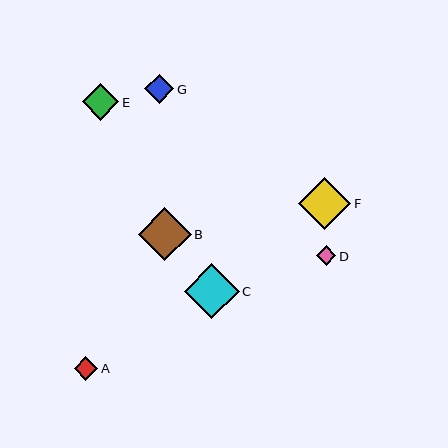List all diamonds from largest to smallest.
From largest to smallest: C, B, F, E, G, A, D.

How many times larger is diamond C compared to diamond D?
Diamond C is approximately 2.8 times the size of diamond D.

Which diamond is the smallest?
Diamond D is the smallest with a size of approximately 20 pixels.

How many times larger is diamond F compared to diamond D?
Diamond F is approximately 2.6 times the size of diamond D.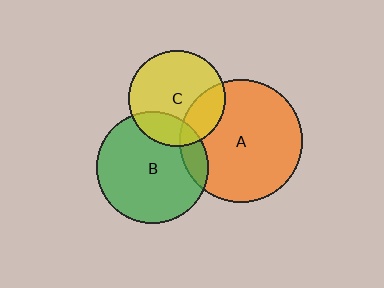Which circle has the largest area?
Circle A (orange).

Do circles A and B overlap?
Yes.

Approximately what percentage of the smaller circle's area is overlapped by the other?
Approximately 15%.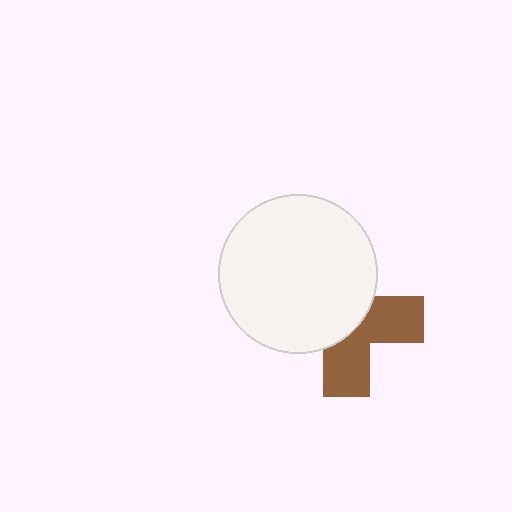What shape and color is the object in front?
The object in front is a white circle.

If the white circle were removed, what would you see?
You would see the complete brown cross.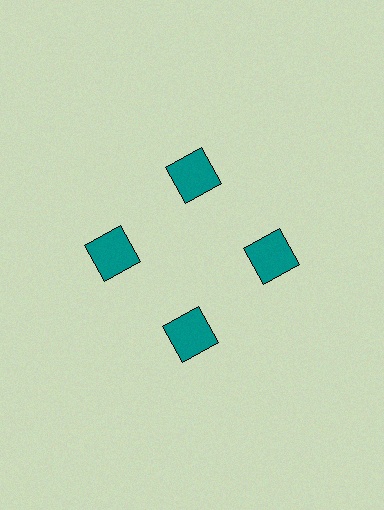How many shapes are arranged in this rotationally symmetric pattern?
There are 4 shapes, arranged in 4 groups of 1.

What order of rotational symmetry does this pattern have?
This pattern has 4-fold rotational symmetry.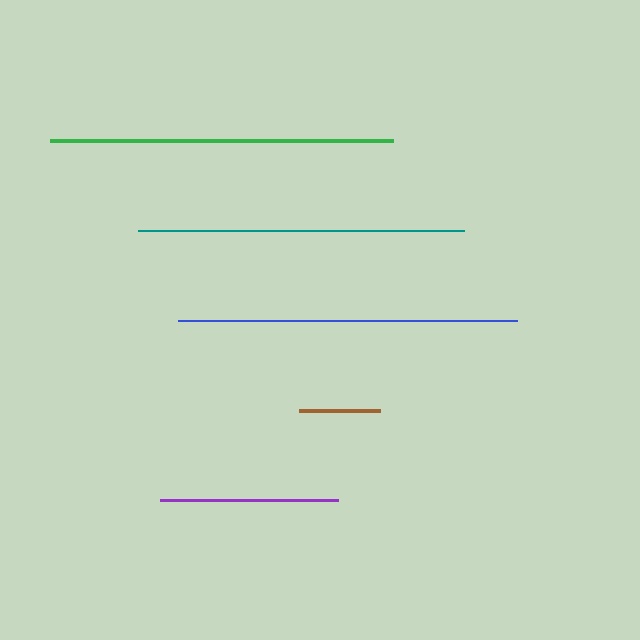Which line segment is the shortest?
The brown line is the shortest at approximately 80 pixels.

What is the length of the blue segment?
The blue segment is approximately 340 pixels long.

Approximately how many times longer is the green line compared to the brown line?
The green line is approximately 4.3 times the length of the brown line.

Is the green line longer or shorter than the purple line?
The green line is longer than the purple line.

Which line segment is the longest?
The green line is the longest at approximately 343 pixels.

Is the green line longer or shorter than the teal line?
The green line is longer than the teal line.